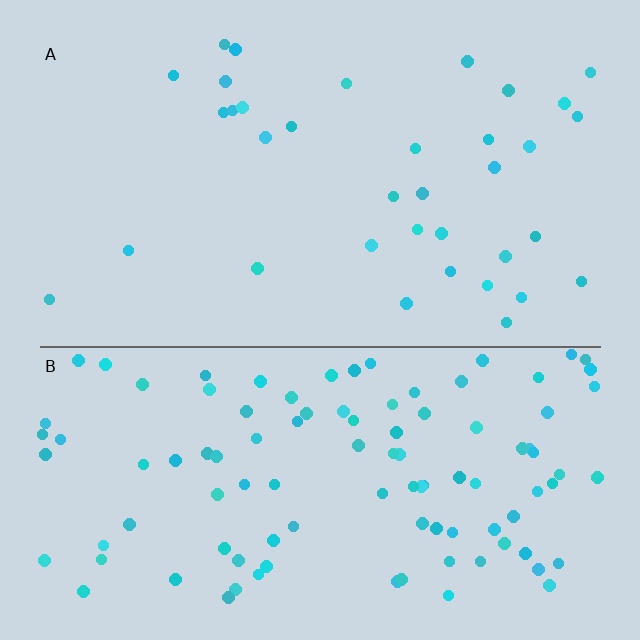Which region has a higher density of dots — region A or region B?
B (the bottom).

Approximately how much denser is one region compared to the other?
Approximately 3.0× — region B over region A.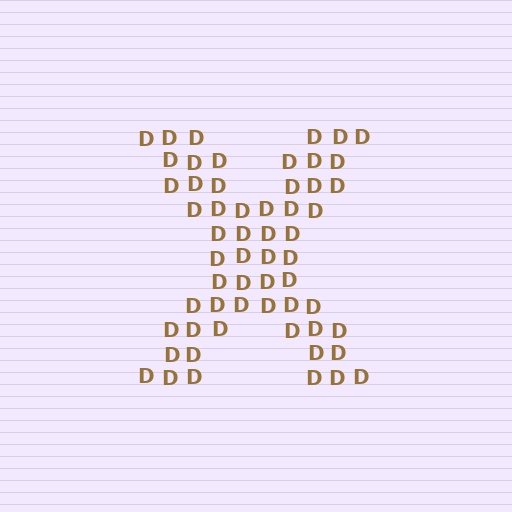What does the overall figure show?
The overall figure shows the letter X.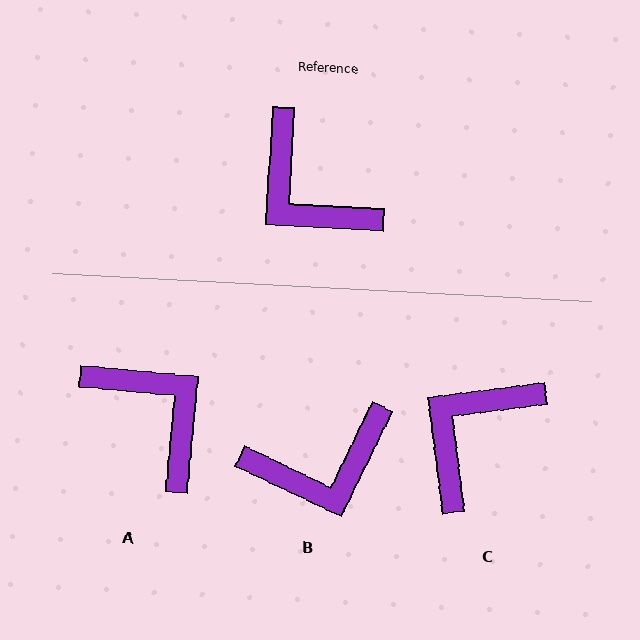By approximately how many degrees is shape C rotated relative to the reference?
Approximately 79 degrees clockwise.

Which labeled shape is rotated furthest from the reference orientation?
A, about 178 degrees away.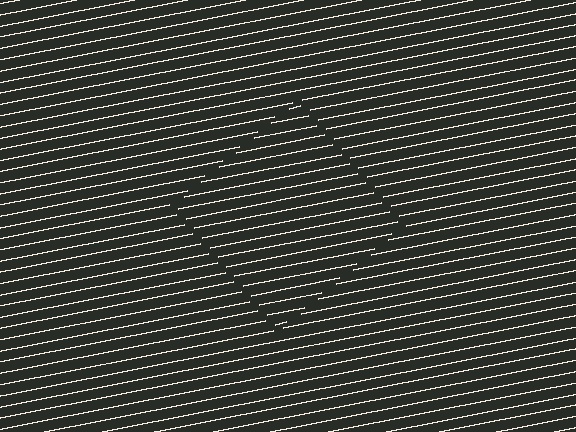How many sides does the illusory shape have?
4 sides — the line-ends trace a square.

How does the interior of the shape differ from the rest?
The interior of the shape contains the same grating, shifted by half a period — the contour is defined by the phase discontinuity where line-ends from the inner and outer gratings abut.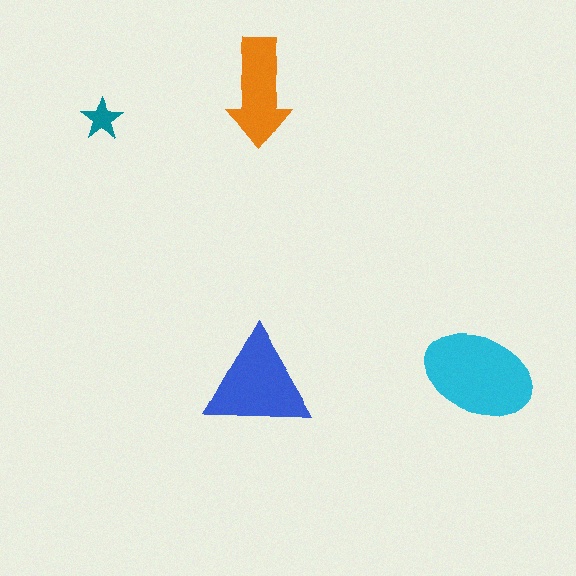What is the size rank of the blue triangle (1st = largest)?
2nd.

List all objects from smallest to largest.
The teal star, the orange arrow, the blue triangle, the cyan ellipse.